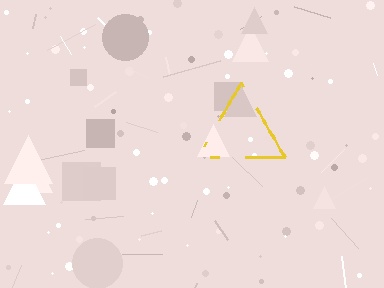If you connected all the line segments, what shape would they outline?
They would outline a triangle.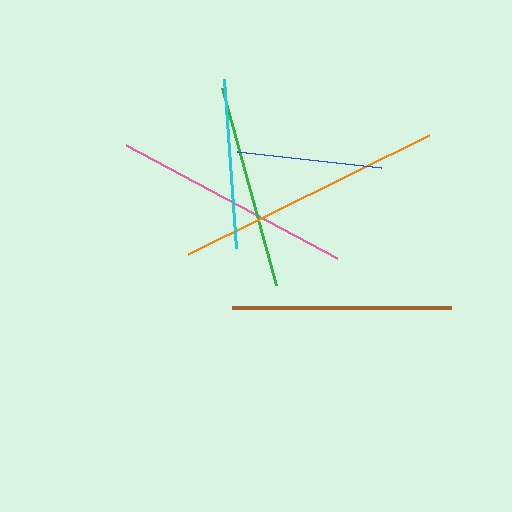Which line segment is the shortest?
The blue line is the shortest at approximately 145 pixels.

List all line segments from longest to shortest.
From longest to shortest: orange, pink, brown, green, cyan, blue.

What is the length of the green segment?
The green segment is approximately 204 pixels long.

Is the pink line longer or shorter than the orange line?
The orange line is longer than the pink line.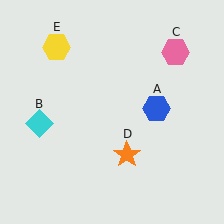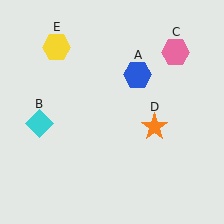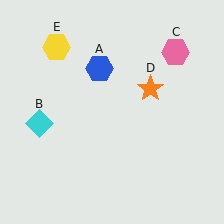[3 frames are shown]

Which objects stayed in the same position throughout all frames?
Cyan diamond (object B) and pink hexagon (object C) and yellow hexagon (object E) remained stationary.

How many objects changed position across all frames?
2 objects changed position: blue hexagon (object A), orange star (object D).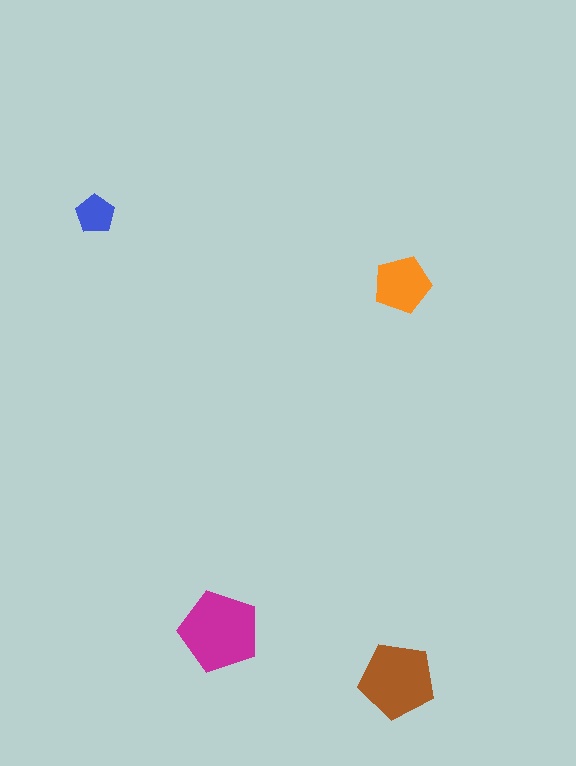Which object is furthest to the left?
The blue pentagon is leftmost.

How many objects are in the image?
There are 4 objects in the image.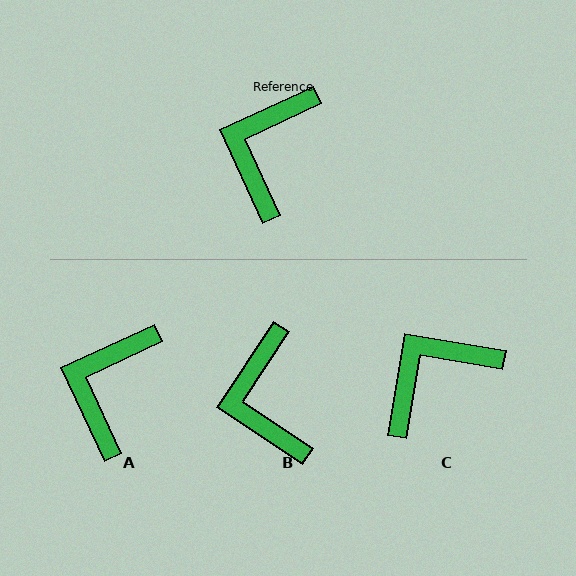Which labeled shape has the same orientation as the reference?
A.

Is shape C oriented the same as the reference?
No, it is off by about 34 degrees.